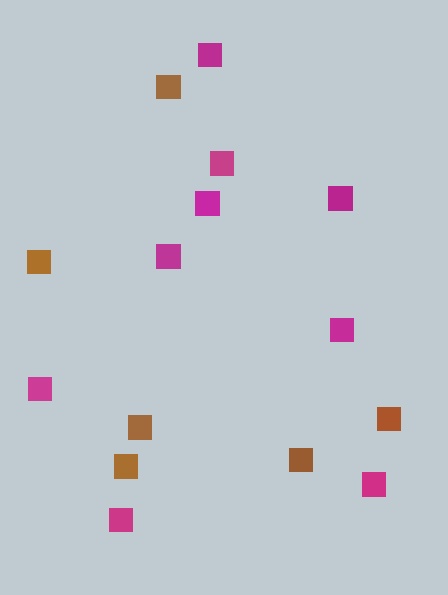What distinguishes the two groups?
There are 2 groups: one group of brown squares (6) and one group of magenta squares (9).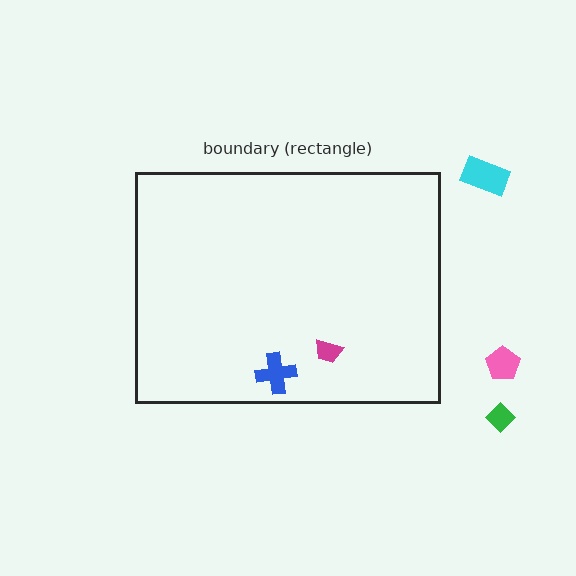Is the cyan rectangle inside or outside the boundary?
Outside.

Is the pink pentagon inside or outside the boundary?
Outside.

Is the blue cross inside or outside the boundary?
Inside.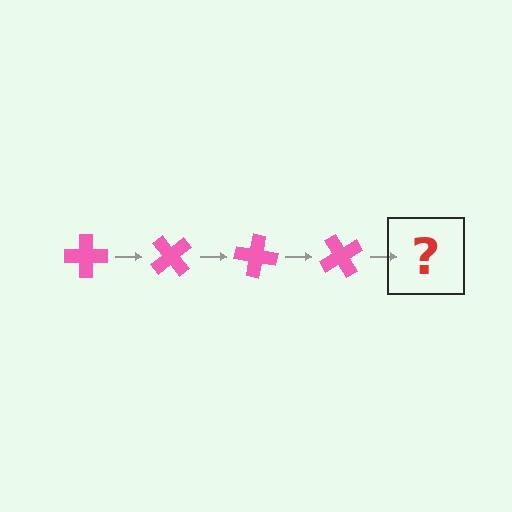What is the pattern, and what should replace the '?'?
The pattern is that the cross rotates 50 degrees each step. The '?' should be a pink cross rotated 200 degrees.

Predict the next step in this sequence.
The next step is a pink cross rotated 200 degrees.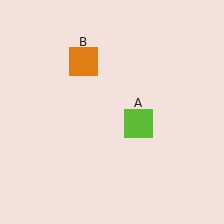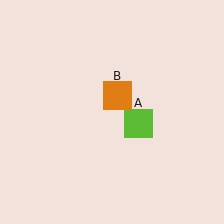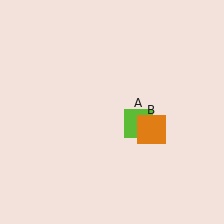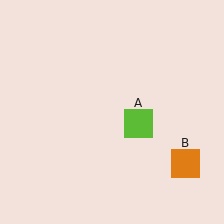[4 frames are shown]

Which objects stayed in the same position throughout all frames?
Lime square (object A) remained stationary.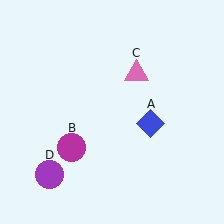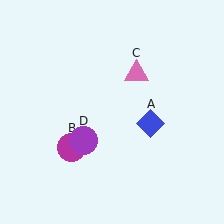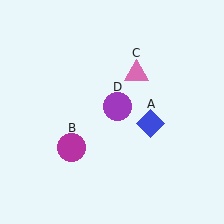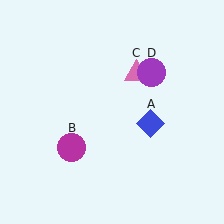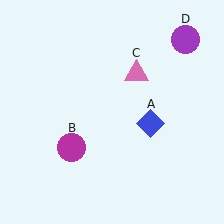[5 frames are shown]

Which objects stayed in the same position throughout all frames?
Blue diamond (object A) and magenta circle (object B) and pink triangle (object C) remained stationary.